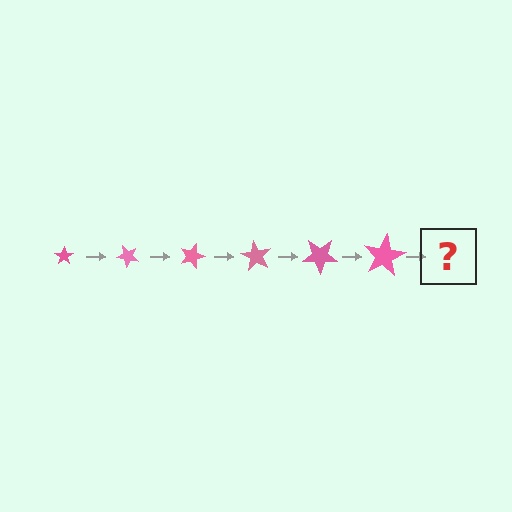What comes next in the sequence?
The next element should be a star, larger than the previous one and rotated 270 degrees from the start.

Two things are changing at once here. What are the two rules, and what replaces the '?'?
The two rules are that the star grows larger each step and it rotates 45 degrees each step. The '?' should be a star, larger than the previous one and rotated 270 degrees from the start.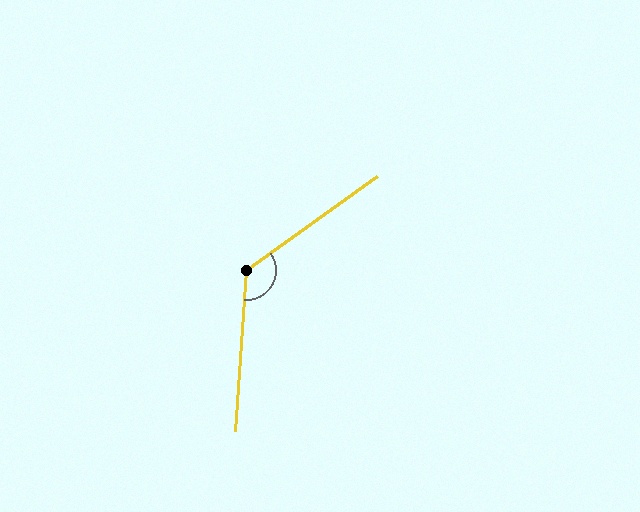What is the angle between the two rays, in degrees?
Approximately 129 degrees.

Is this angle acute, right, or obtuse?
It is obtuse.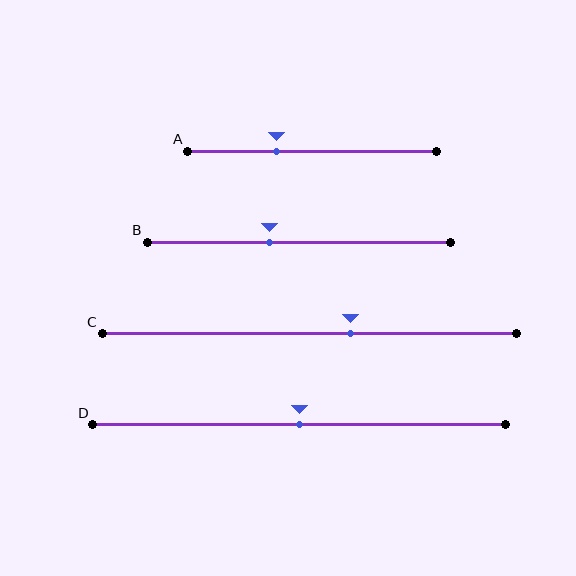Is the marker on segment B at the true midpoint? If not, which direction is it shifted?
No, the marker on segment B is shifted to the left by about 10% of the segment length.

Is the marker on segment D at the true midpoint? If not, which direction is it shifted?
Yes, the marker on segment D is at the true midpoint.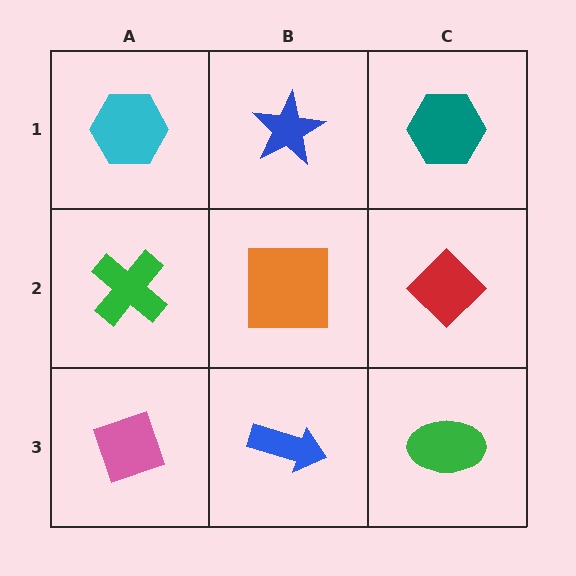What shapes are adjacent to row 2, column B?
A blue star (row 1, column B), a blue arrow (row 3, column B), a green cross (row 2, column A), a red diamond (row 2, column C).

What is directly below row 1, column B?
An orange square.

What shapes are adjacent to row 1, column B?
An orange square (row 2, column B), a cyan hexagon (row 1, column A), a teal hexagon (row 1, column C).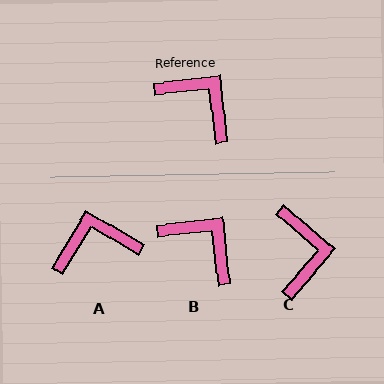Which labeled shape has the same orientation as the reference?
B.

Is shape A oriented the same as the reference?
No, it is off by about 53 degrees.